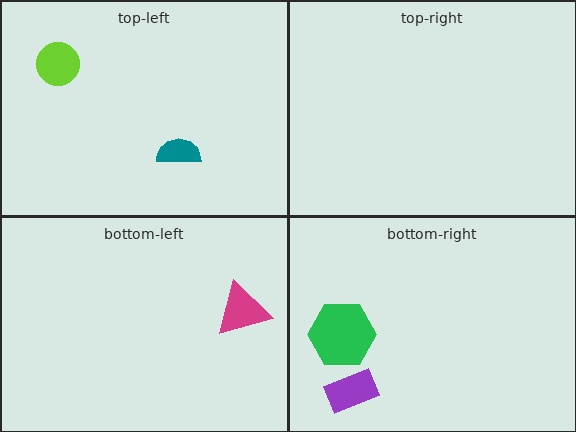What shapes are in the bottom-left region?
The magenta triangle.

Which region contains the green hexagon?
The bottom-right region.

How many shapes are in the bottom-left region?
1.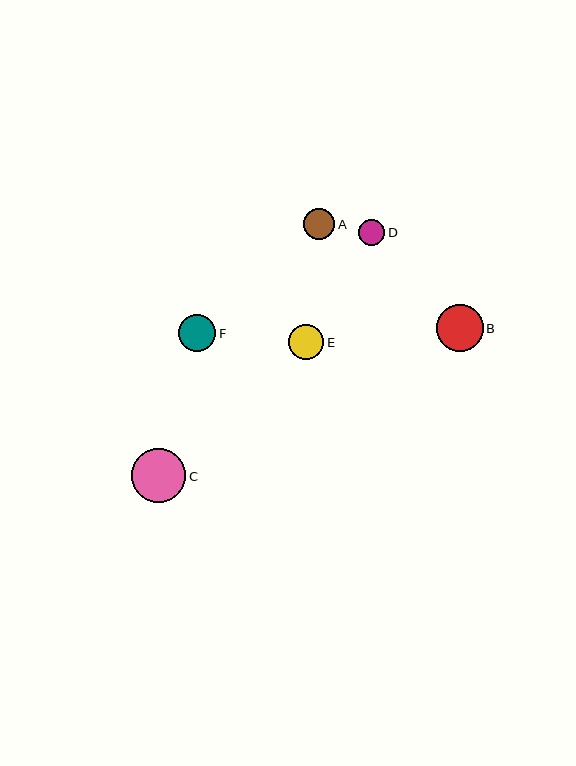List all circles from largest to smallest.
From largest to smallest: C, B, F, E, A, D.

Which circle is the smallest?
Circle D is the smallest with a size of approximately 26 pixels.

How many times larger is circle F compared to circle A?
Circle F is approximately 1.2 times the size of circle A.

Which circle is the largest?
Circle C is the largest with a size of approximately 54 pixels.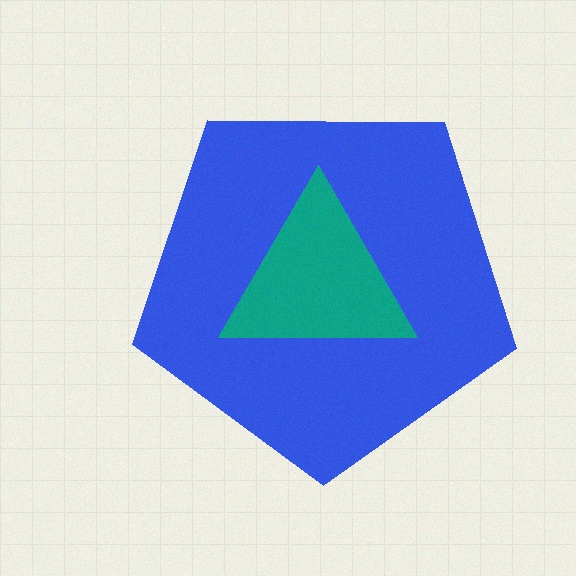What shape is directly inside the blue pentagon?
The teal triangle.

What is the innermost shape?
The teal triangle.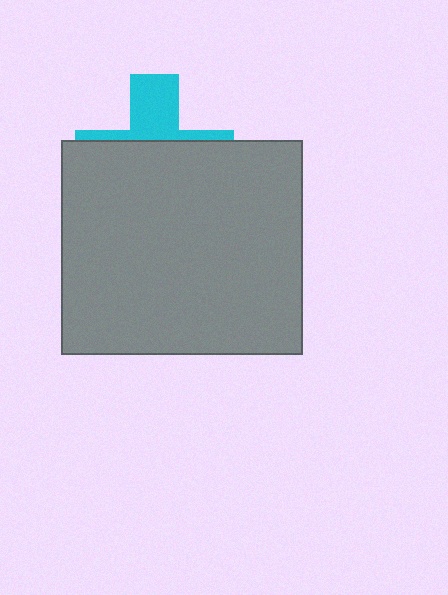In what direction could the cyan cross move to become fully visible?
The cyan cross could move up. That would shift it out from behind the gray rectangle entirely.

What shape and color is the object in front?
The object in front is a gray rectangle.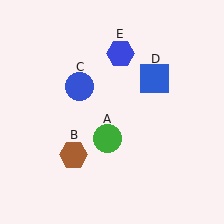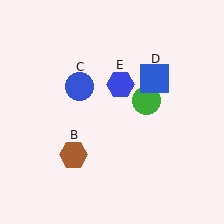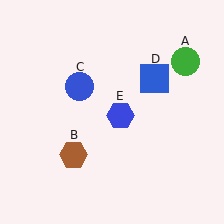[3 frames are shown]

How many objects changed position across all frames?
2 objects changed position: green circle (object A), blue hexagon (object E).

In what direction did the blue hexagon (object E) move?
The blue hexagon (object E) moved down.